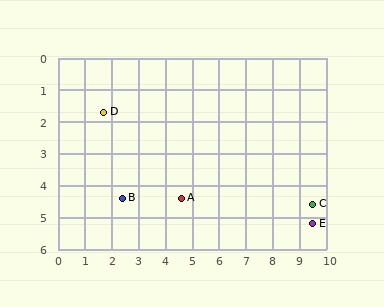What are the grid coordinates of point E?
Point E is at approximately (9.5, 5.2).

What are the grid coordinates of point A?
Point A is at approximately (4.6, 4.4).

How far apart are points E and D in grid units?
Points E and D are about 8.5 grid units apart.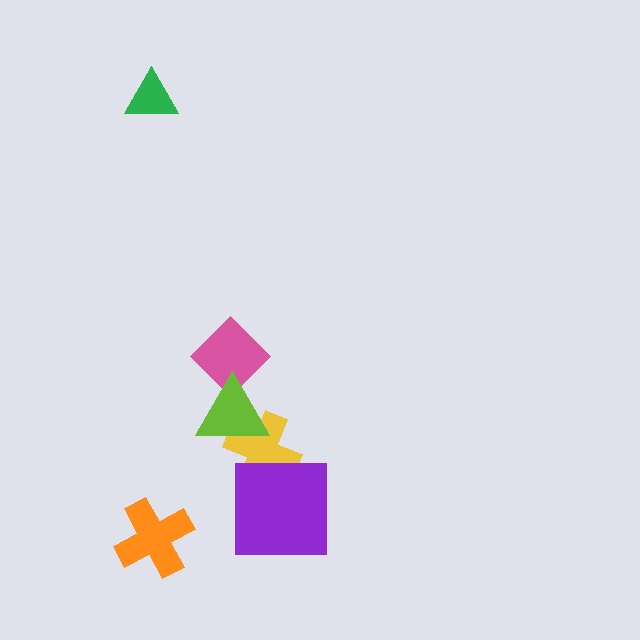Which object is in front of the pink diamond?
The lime triangle is in front of the pink diamond.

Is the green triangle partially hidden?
No, no other shape covers it.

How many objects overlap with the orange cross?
0 objects overlap with the orange cross.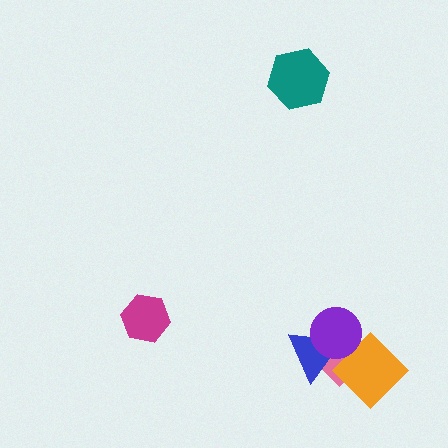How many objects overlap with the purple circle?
3 objects overlap with the purple circle.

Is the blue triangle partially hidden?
Yes, it is partially covered by another shape.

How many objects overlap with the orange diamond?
3 objects overlap with the orange diamond.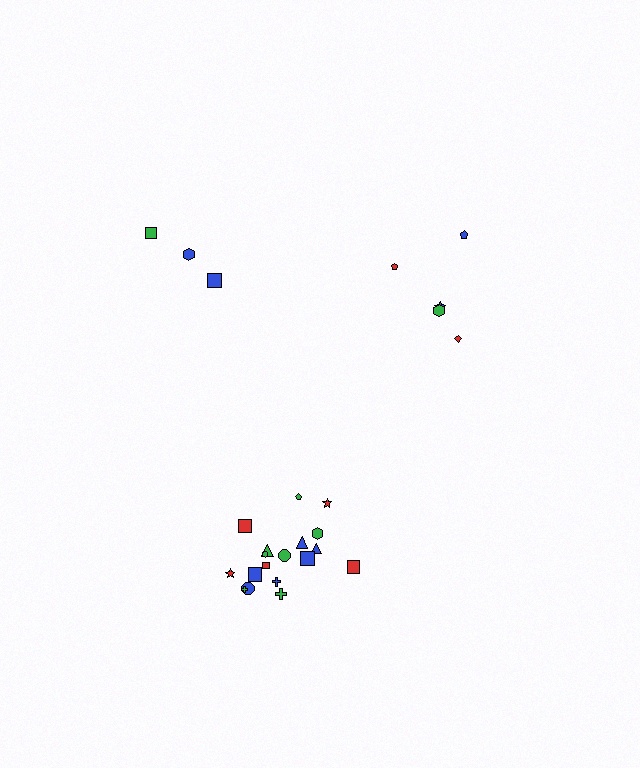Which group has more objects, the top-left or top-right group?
The top-right group.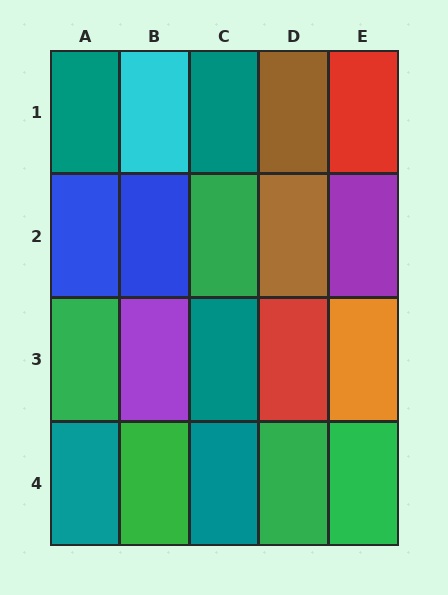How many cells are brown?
2 cells are brown.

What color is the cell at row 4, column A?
Teal.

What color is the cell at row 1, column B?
Cyan.